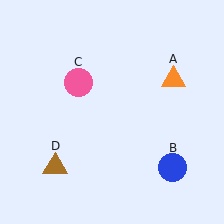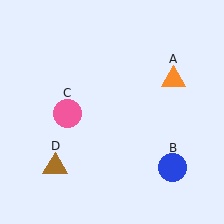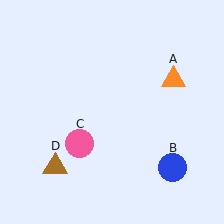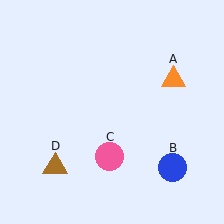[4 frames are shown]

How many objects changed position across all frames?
1 object changed position: pink circle (object C).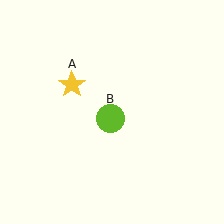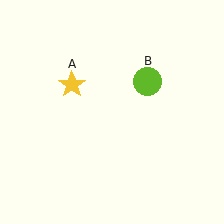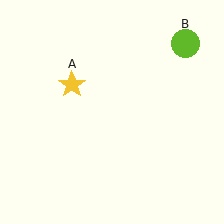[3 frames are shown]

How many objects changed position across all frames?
1 object changed position: lime circle (object B).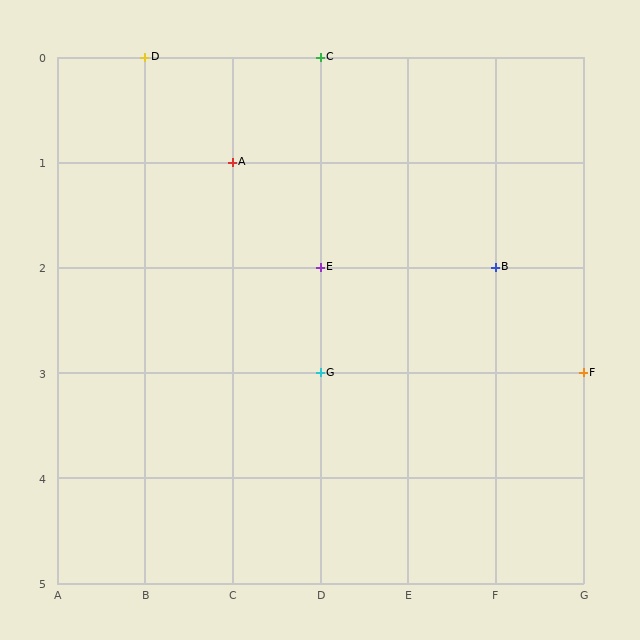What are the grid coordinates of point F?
Point F is at grid coordinates (G, 3).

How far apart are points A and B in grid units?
Points A and B are 3 columns and 1 row apart (about 3.2 grid units diagonally).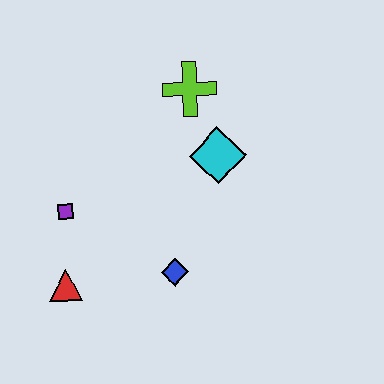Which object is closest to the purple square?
The red triangle is closest to the purple square.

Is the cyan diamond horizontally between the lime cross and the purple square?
No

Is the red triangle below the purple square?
Yes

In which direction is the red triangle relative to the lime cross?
The red triangle is below the lime cross.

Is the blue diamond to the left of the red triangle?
No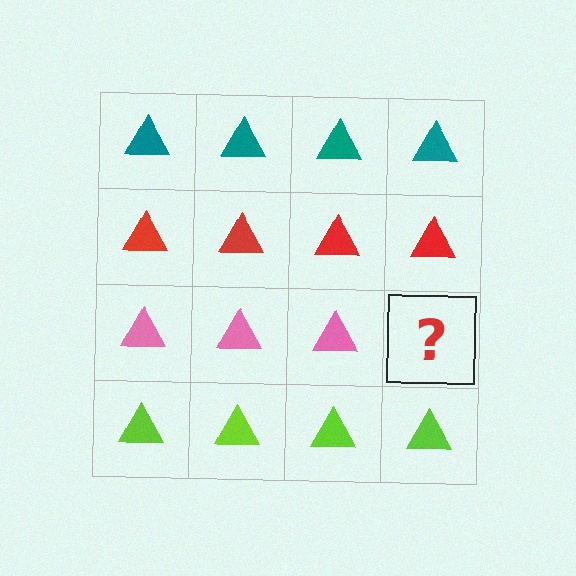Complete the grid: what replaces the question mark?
The question mark should be replaced with a pink triangle.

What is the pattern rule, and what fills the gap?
The rule is that each row has a consistent color. The gap should be filled with a pink triangle.